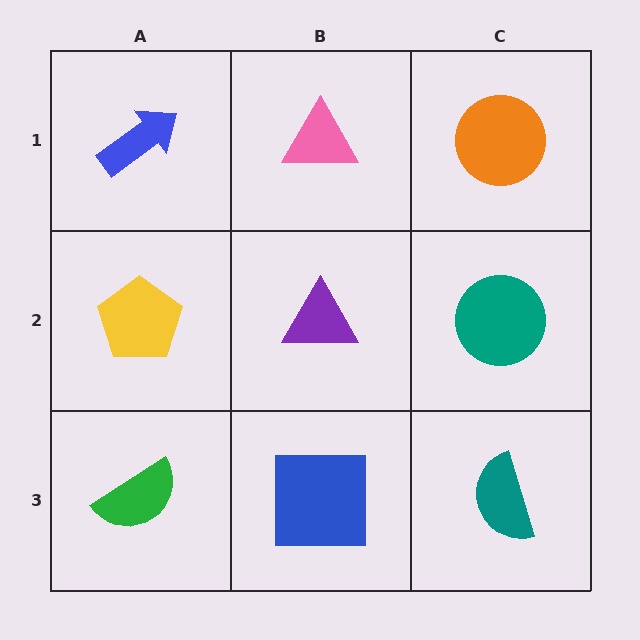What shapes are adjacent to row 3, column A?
A yellow pentagon (row 2, column A), a blue square (row 3, column B).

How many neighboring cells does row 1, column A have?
2.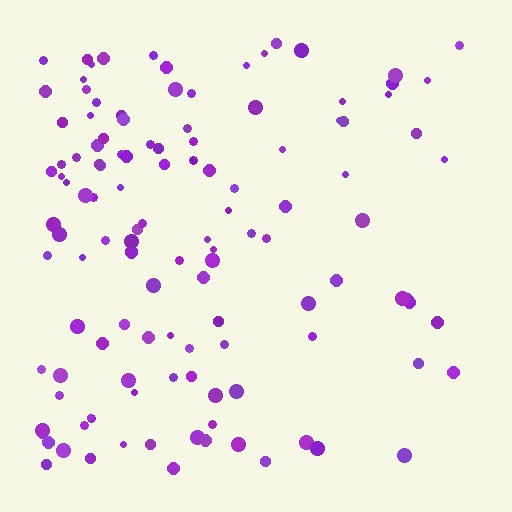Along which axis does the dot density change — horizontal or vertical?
Horizontal.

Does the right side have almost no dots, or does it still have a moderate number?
Still a moderate number, just noticeably fewer than the left.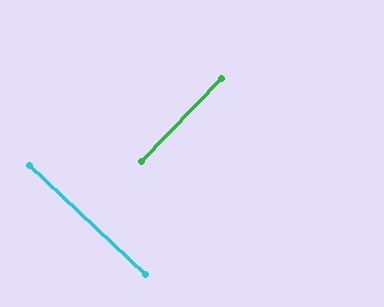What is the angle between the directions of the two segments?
Approximately 89 degrees.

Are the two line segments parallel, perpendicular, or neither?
Perpendicular — they meet at approximately 89°.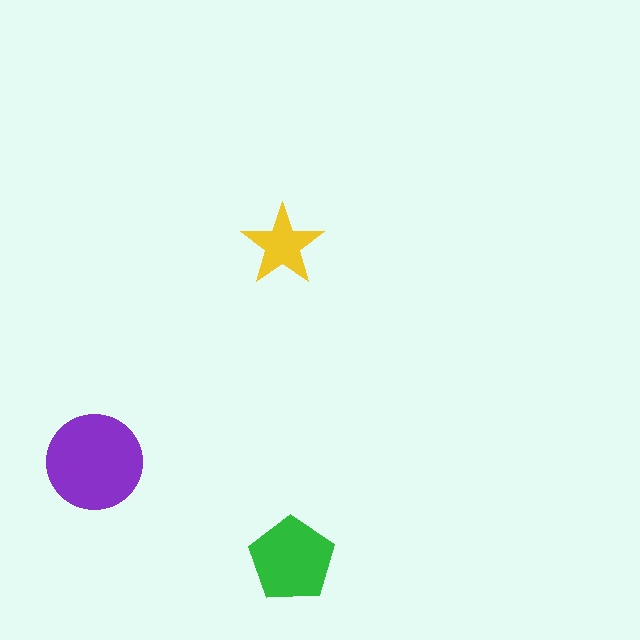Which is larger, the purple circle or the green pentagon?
The purple circle.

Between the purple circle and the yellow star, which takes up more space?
The purple circle.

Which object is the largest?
The purple circle.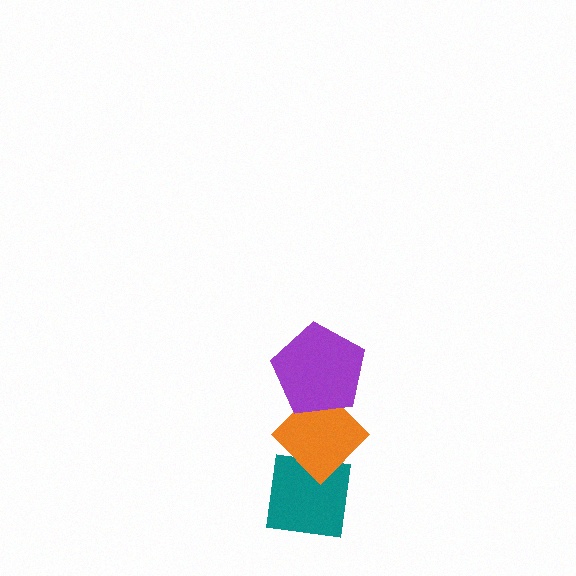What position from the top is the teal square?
The teal square is 3rd from the top.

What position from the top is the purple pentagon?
The purple pentagon is 1st from the top.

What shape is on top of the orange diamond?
The purple pentagon is on top of the orange diamond.